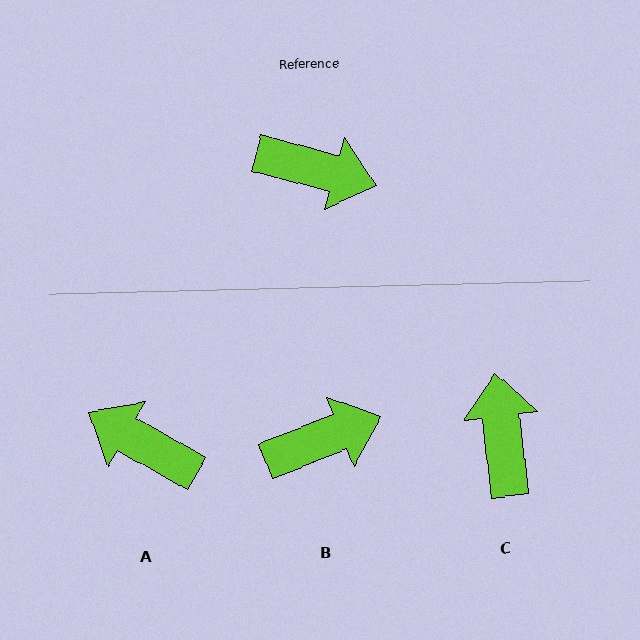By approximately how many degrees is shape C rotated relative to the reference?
Approximately 112 degrees counter-clockwise.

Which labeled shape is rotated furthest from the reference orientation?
A, about 165 degrees away.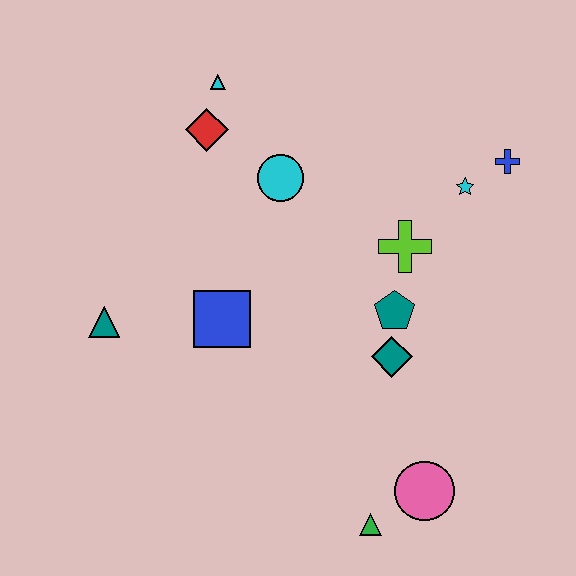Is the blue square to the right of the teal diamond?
No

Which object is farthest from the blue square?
The blue cross is farthest from the blue square.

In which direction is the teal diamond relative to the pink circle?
The teal diamond is above the pink circle.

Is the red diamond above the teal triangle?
Yes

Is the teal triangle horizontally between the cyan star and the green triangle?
No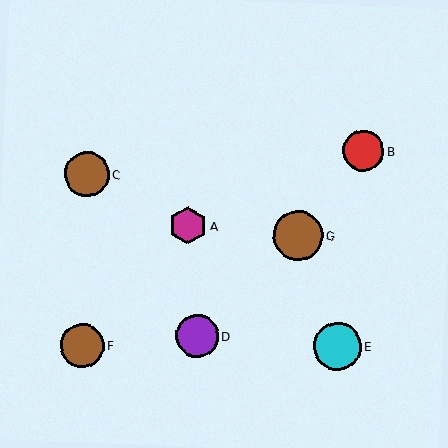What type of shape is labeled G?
Shape G is a brown circle.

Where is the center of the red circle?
The center of the red circle is at (363, 151).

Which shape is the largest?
The brown circle (labeled G) is the largest.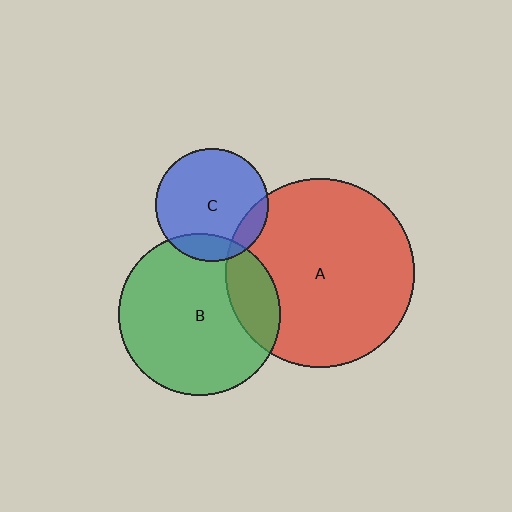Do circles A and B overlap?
Yes.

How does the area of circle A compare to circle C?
Approximately 2.8 times.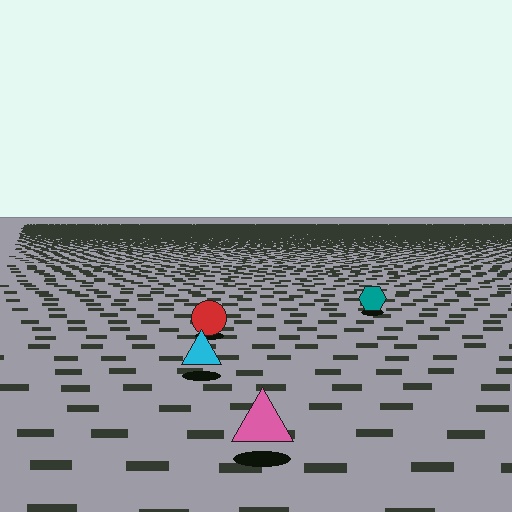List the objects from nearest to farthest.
From nearest to farthest: the pink triangle, the cyan triangle, the red circle, the teal hexagon.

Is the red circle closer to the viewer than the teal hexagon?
Yes. The red circle is closer — you can tell from the texture gradient: the ground texture is coarser near it.